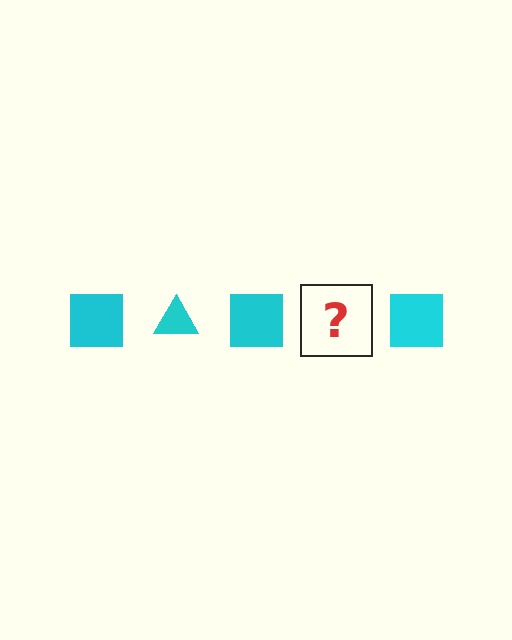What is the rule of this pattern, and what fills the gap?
The rule is that the pattern cycles through square, triangle shapes in cyan. The gap should be filled with a cyan triangle.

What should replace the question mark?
The question mark should be replaced with a cyan triangle.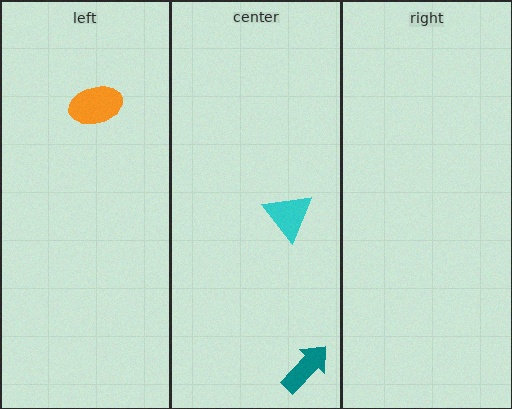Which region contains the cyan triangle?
The center region.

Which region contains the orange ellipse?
The left region.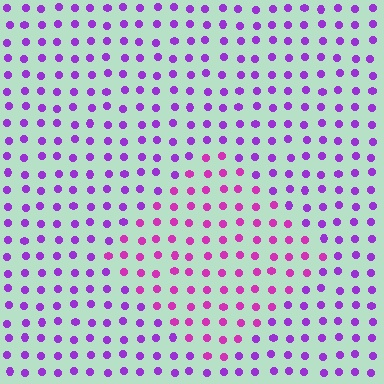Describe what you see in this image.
The image is filled with small purple elements in a uniform arrangement. A diamond-shaped region is visible where the elements are tinted to a slightly different hue, forming a subtle color boundary.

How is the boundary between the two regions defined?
The boundary is defined purely by a slight shift in hue (about 31 degrees). Spacing, size, and orientation are identical on both sides.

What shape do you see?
I see a diamond.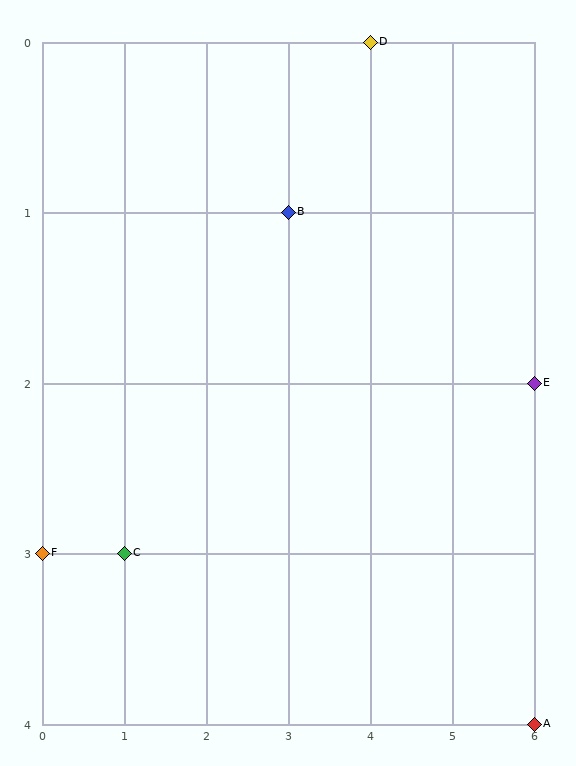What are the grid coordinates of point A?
Point A is at grid coordinates (6, 4).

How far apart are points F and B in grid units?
Points F and B are 3 columns and 2 rows apart (about 3.6 grid units diagonally).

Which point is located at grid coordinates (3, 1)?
Point B is at (3, 1).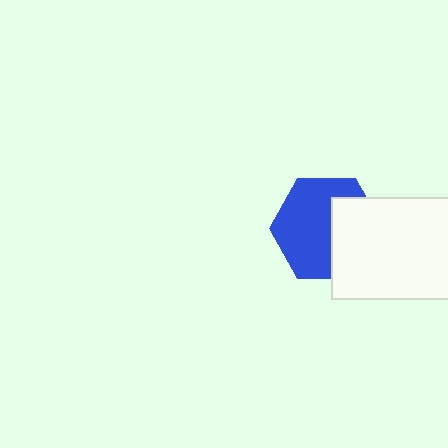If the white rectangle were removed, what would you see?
You would see the complete blue hexagon.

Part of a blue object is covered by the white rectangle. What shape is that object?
It is a hexagon.